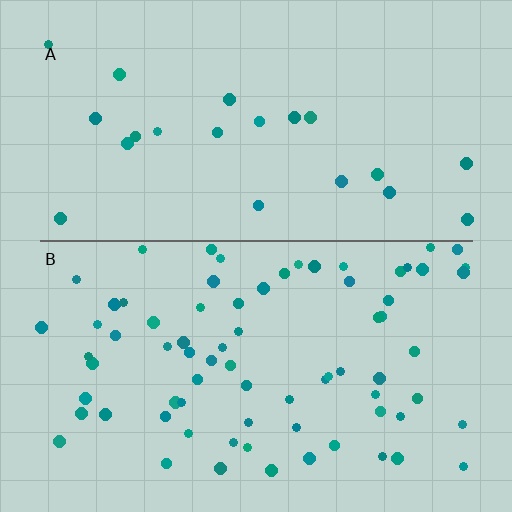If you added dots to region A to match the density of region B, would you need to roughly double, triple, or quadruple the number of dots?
Approximately triple.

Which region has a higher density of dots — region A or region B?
B (the bottom).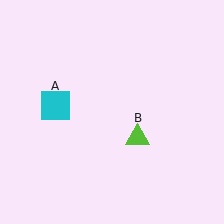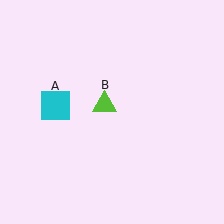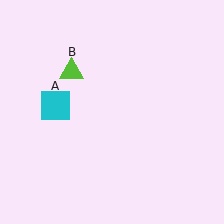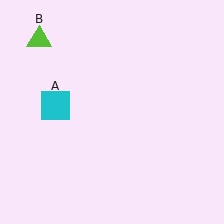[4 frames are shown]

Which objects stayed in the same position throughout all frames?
Cyan square (object A) remained stationary.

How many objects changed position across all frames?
1 object changed position: lime triangle (object B).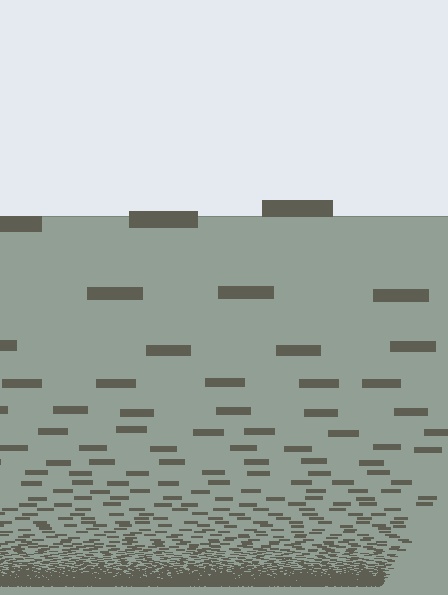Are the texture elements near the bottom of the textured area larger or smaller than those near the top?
Smaller. The gradient is inverted — elements near the bottom are smaller and denser.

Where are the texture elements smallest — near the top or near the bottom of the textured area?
Near the bottom.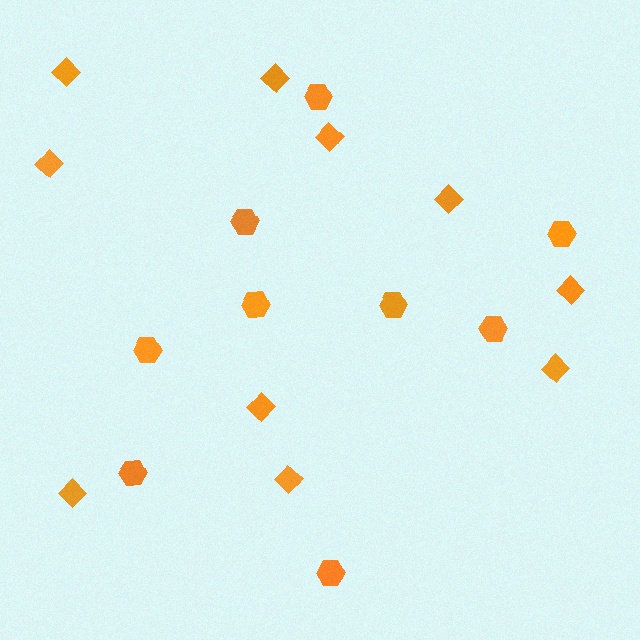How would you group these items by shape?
There are 2 groups: one group of diamonds (10) and one group of hexagons (9).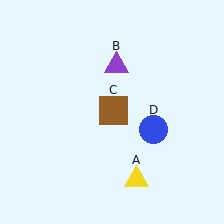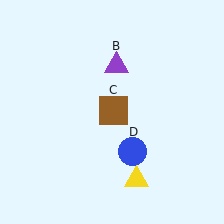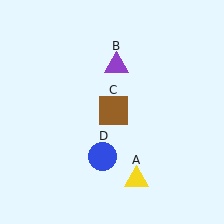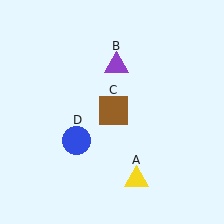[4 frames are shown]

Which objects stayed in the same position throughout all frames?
Yellow triangle (object A) and purple triangle (object B) and brown square (object C) remained stationary.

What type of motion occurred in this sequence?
The blue circle (object D) rotated clockwise around the center of the scene.